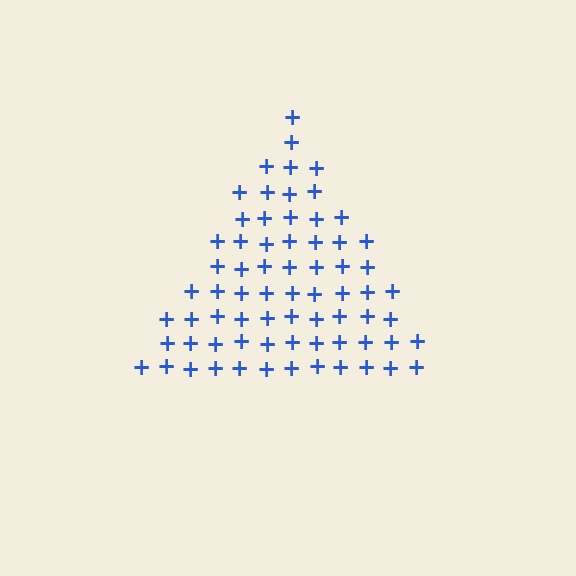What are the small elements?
The small elements are plus signs.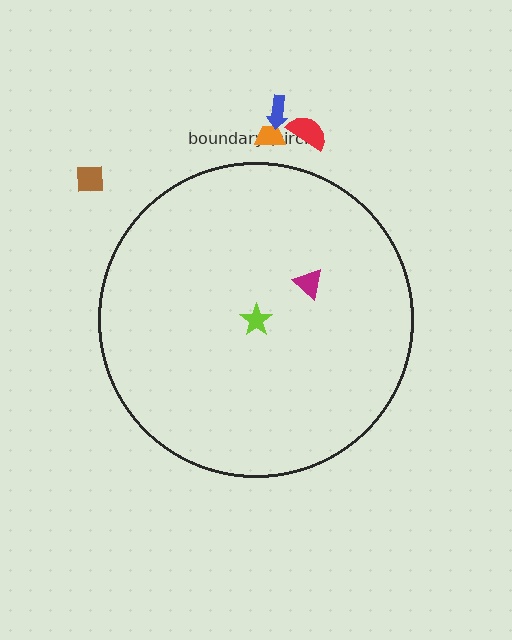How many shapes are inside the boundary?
2 inside, 4 outside.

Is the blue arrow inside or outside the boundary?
Outside.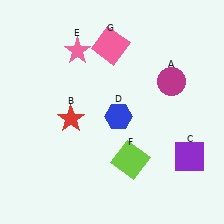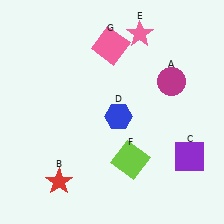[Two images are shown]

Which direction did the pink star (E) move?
The pink star (E) moved right.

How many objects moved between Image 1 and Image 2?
2 objects moved between the two images.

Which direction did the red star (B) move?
The red star (B) moved down.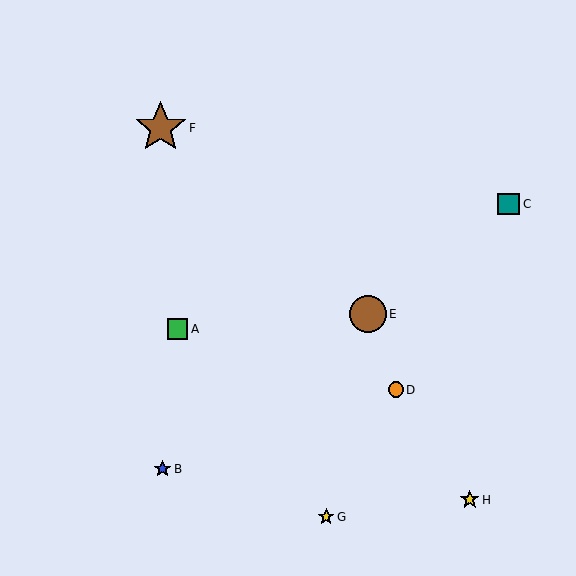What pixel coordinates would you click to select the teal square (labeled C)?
Click at (509, 204) to select the teal square C.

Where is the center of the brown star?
The center of the brown star is at (161, 128).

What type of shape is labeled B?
Shape B is a blue star.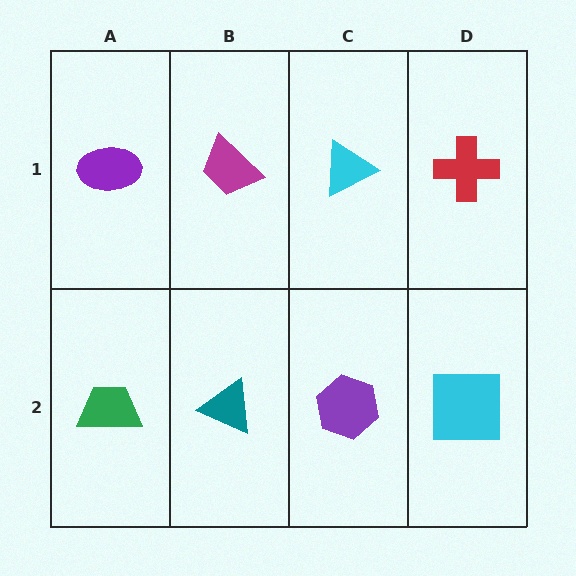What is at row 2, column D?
A cyan square.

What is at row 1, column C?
A cyan triangle.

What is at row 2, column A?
A green trapezoid.